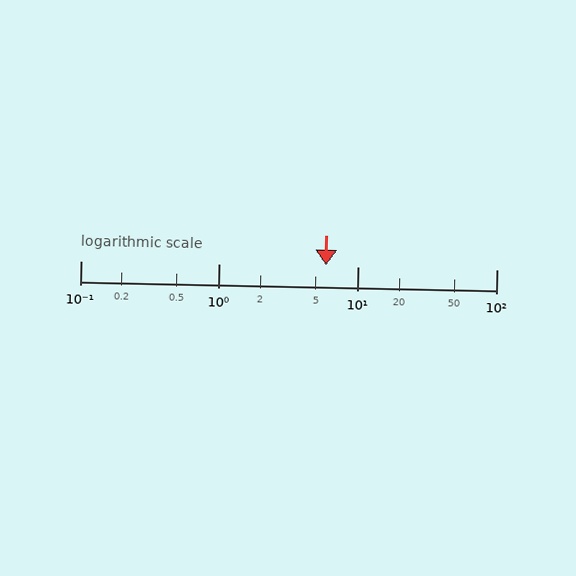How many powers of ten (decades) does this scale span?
The scale spans 3 decades, from 0.1 to 100.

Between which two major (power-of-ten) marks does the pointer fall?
The pointer is between 1 and 10.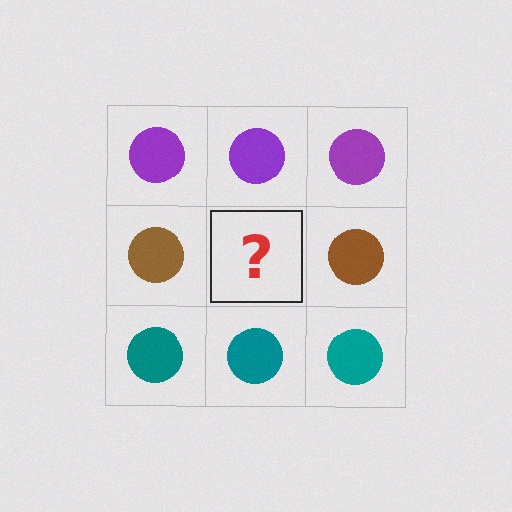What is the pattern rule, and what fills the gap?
The rule is that each row has a consistent color. The gap should be filled with a brown circle.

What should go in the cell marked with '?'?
The missing cell should contain a brown circle.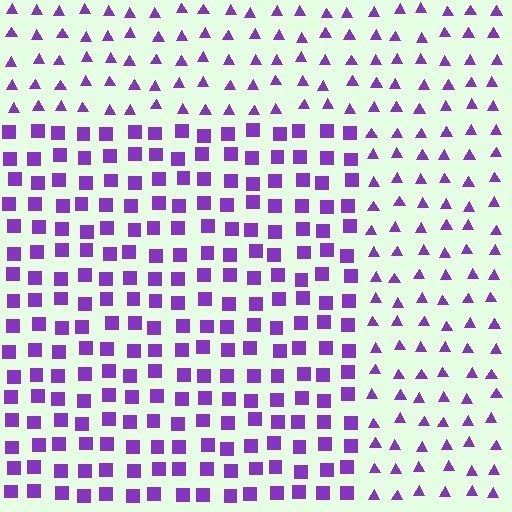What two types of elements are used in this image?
The image uses squares inside the rectangle region and triangles outside it.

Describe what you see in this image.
The image is filled with small purple elements arranged in a uniform grid. A rectangle-shaped region contains squares, while the surrounding area contains triangles. The boundary is defined purely by the change in element shape.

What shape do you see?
I see a rectangle.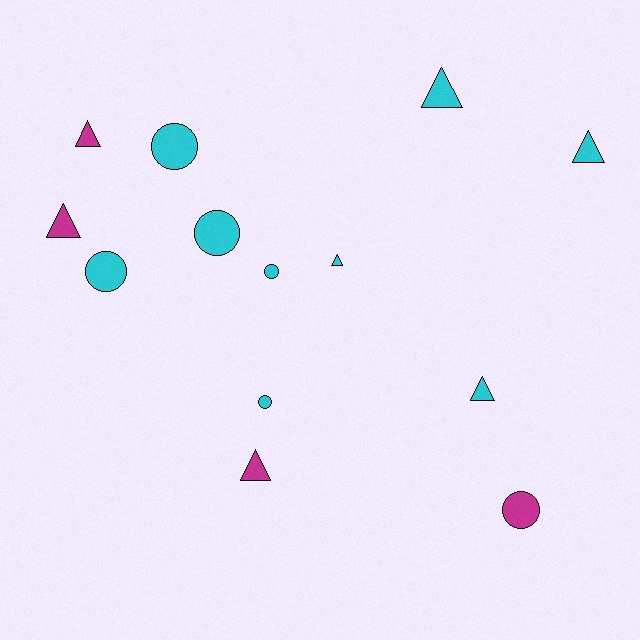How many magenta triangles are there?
There are 3 magenta triangles.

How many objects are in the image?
There are 13 objects.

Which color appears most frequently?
Cyan, with 9 objects.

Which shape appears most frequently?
Triangle, with 7 objects.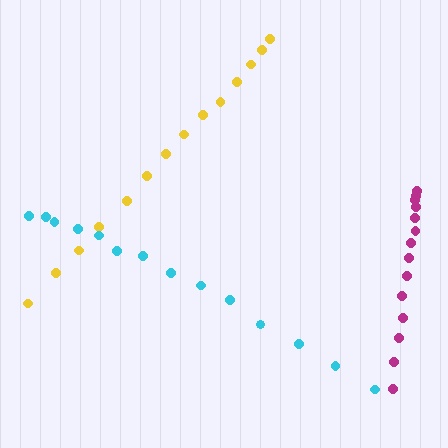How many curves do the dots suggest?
There are 3 distinct paths.